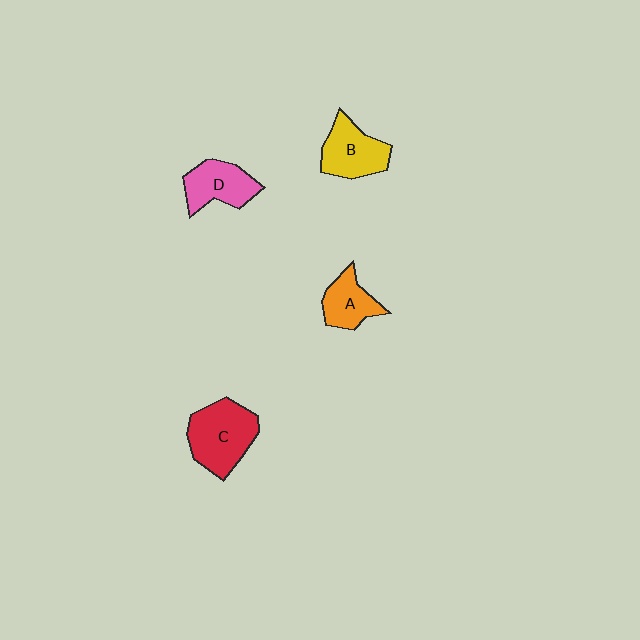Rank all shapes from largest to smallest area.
From largest to smallest: C (red), B (yellow), D (pink), A (orange).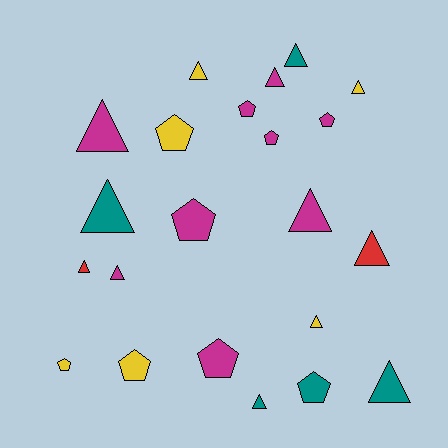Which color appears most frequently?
Magenta, with 9 objects.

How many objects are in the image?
There are 22 objects.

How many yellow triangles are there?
There are 3 yellow triangles.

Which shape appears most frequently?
Triangle, with 13 objects.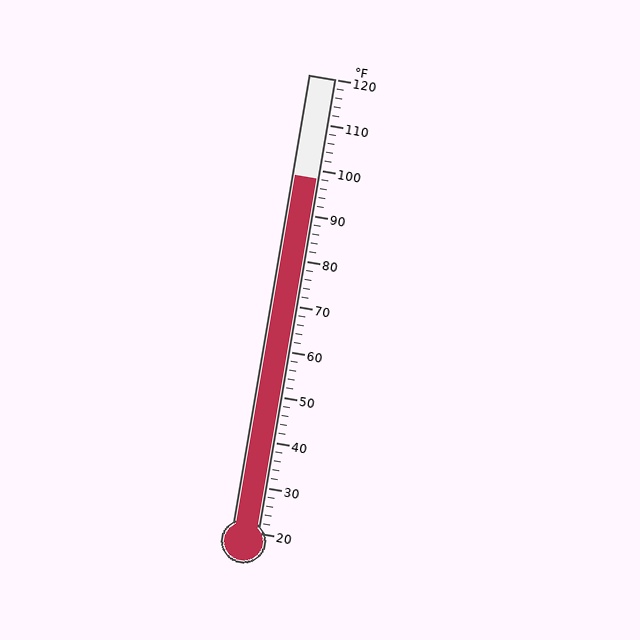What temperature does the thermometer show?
The thermometer shows approximately 98°F.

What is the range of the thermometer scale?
The thermometer scale ranges from 20°F to 120°F.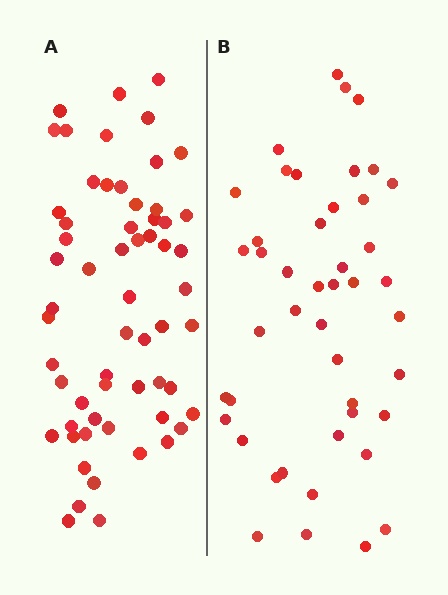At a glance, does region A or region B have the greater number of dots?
Region A (the left region) has more dots.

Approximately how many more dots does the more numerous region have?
Region A has approximately 15 more dots than region B.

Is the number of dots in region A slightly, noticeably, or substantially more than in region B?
Region A has noticeably more, but not dramatically so. The ratio is roughly 1.3 to 1.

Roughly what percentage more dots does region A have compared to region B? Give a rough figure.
About 35% more.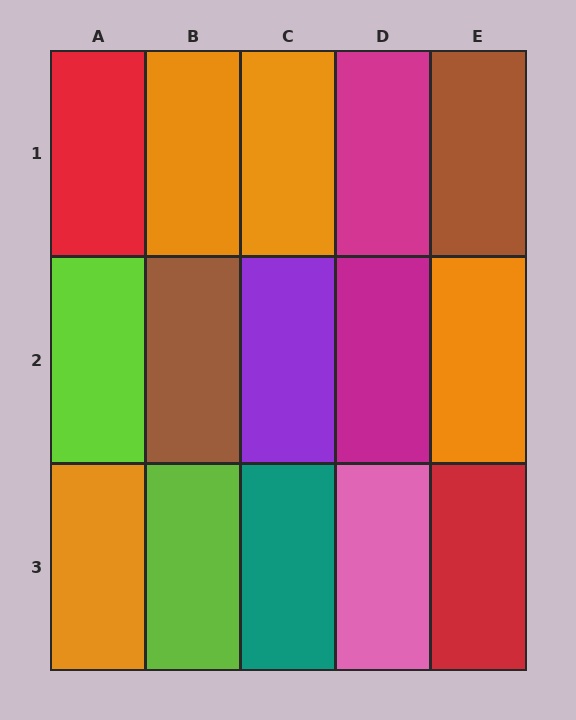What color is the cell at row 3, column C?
Teal.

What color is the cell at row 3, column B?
Lime.